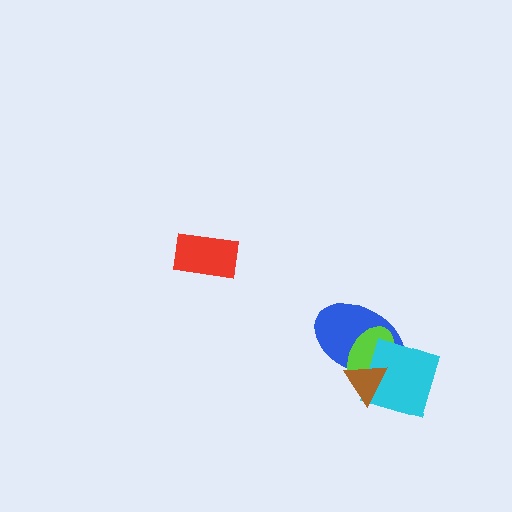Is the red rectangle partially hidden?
No, no other shape covers it.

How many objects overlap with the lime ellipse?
3 objects overlap with the lime ellipse.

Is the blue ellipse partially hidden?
Yes, it is partially covered by another shape.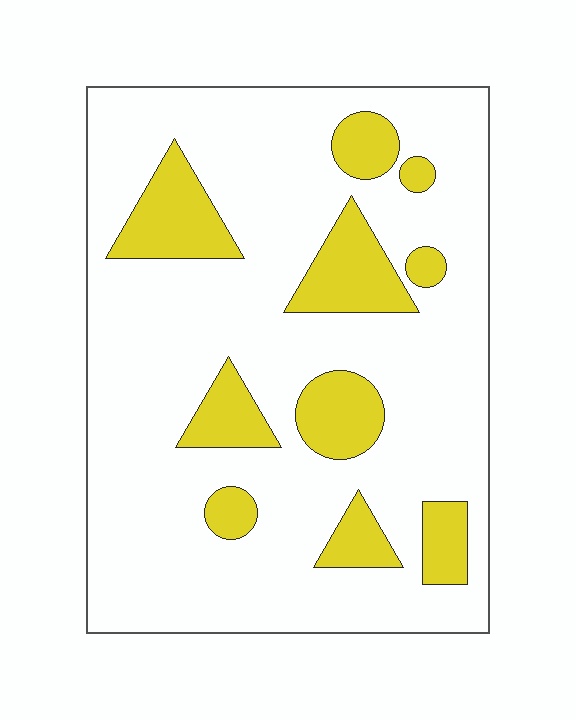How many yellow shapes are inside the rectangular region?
10.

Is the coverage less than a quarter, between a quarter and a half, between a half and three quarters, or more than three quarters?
Less than a quarter.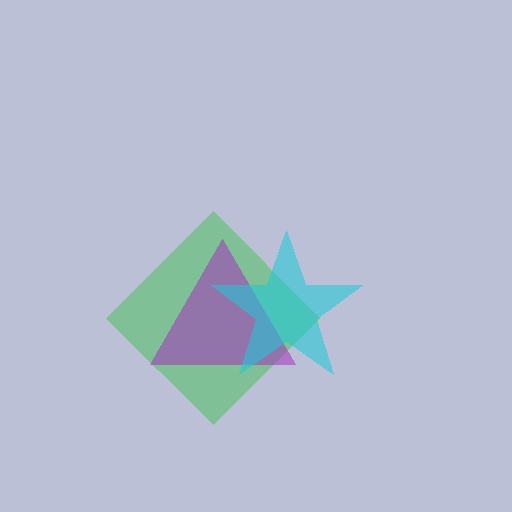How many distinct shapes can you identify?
There are 3 distinct shapes: a green diamond, a purple triangle, a cyan star.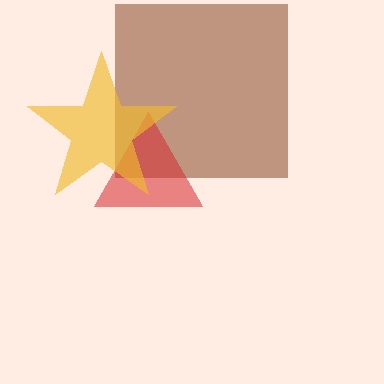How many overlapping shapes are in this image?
There are 3 overlapping shapes in the image.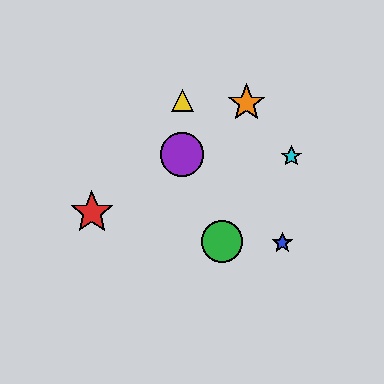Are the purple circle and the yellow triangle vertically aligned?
Yes, both are at x≈182.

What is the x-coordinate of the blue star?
The blue star is at x≈282.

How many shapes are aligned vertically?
2 shapes (the yellow triangle, the purple circle) are aligned vertically.